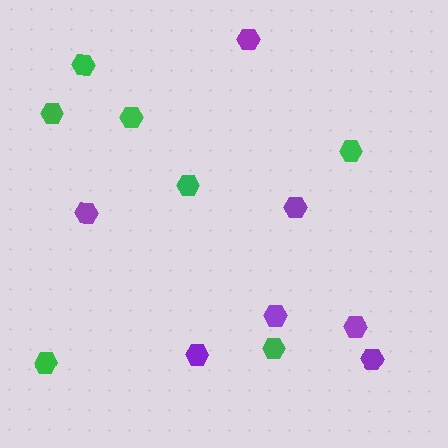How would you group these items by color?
There are 2 groups: one group of green hexagons (7) and one group of purple hexagons (7).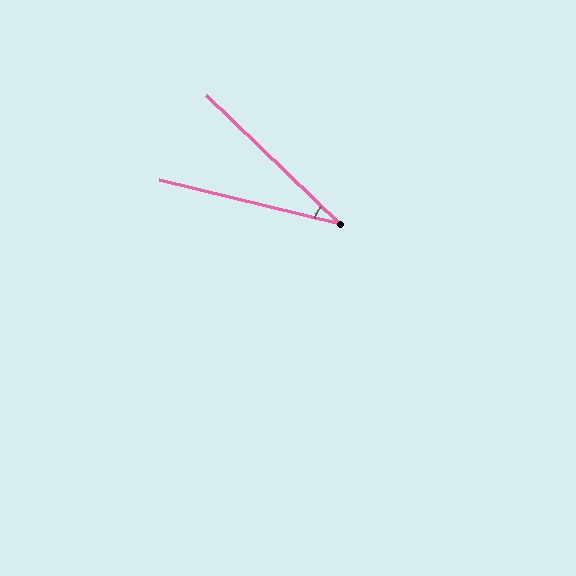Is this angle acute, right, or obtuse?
It is acute.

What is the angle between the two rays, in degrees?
Approximately 30 degrees.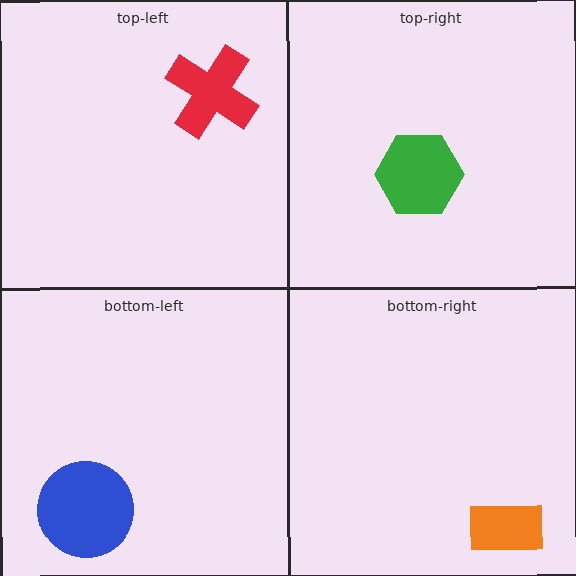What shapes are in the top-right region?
The green hexagon.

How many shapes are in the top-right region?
1.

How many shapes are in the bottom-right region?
1.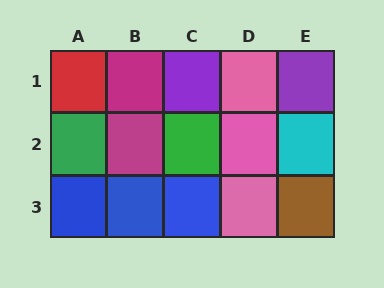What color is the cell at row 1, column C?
Purple.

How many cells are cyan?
1 cell is cyan.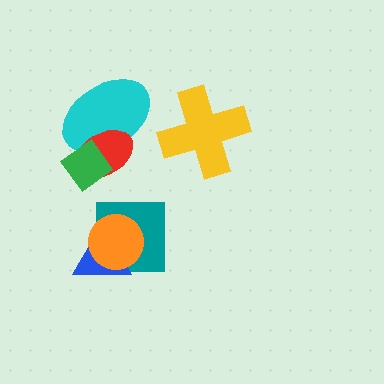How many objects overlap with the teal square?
2 objects overlap with the teal square.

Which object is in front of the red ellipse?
The green diamond is in front of the red ellipse.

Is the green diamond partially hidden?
No, no other shape covers it.